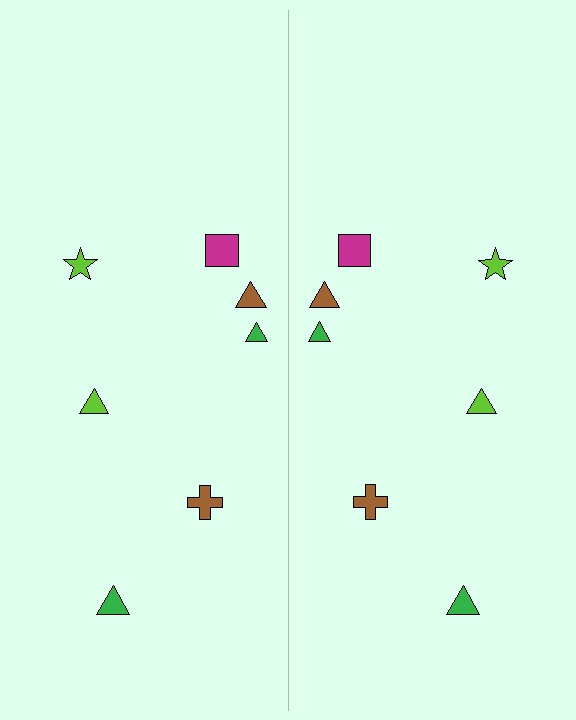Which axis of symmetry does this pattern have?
The pattern has a vertical axis of symmetry running through the center of the image.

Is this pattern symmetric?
Yes, this pattern has bilateral (reflection) symmetry.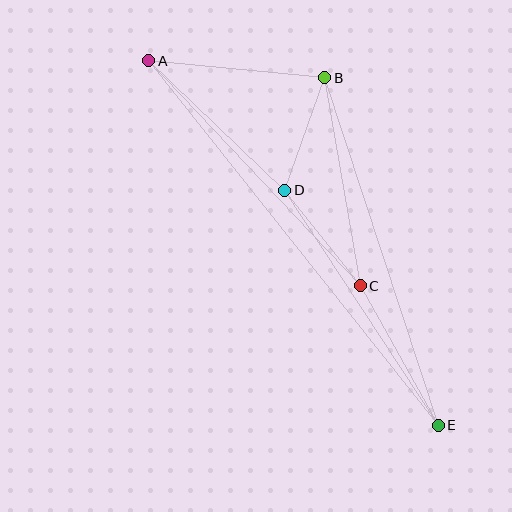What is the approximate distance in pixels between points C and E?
The distance between C and E is approximately 160 pixels.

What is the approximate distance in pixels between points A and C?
The distance between A and C is approximately 309 pixels.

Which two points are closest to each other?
Points B and D are closest to each other.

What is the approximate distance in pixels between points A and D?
The distance between A and D is approximately 188 pixels.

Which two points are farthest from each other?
Points A and E are farthest from each other.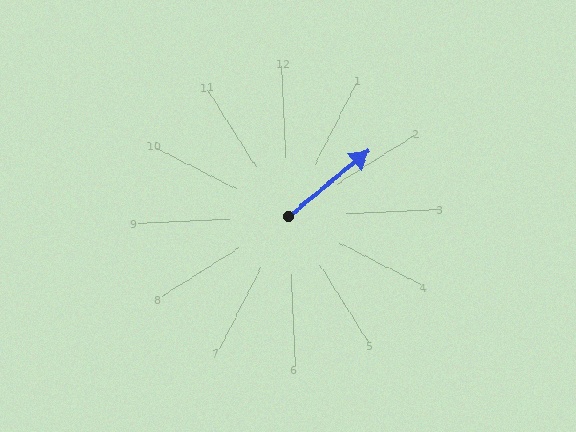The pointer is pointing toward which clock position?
Roughly 2 o'clock.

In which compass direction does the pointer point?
Northeast.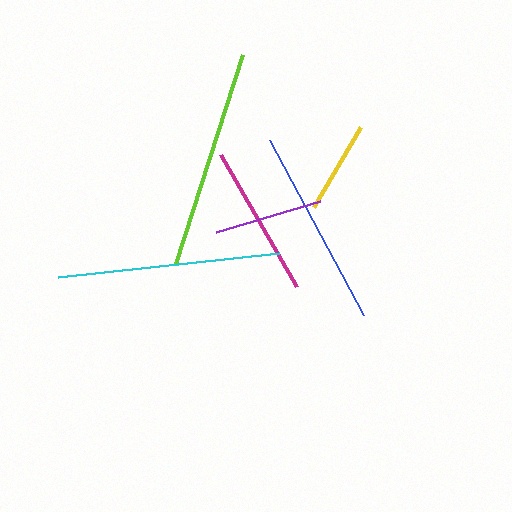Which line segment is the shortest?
The yellow line is the shortest at approximately 93 pixels.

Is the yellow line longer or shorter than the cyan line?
The cyan line is longer than the yellow line.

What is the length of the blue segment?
The blue segment is approximately 198 pixels long.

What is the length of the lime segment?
The lime segment is approximately 219 pixels long.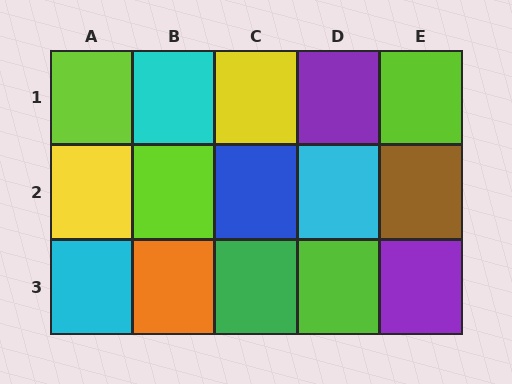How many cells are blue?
1 cell is blue.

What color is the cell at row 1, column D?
Purple.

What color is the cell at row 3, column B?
Orange.